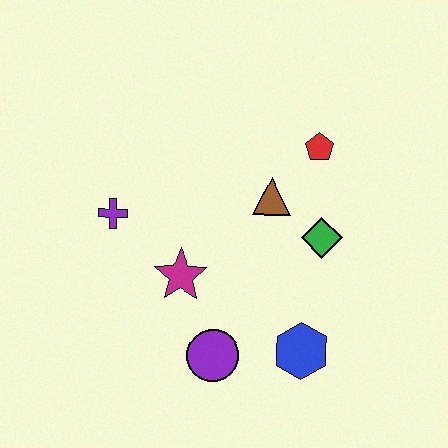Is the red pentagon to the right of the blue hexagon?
Yes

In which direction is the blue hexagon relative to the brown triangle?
The blue hexagon is below the brown triangle.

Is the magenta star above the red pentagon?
No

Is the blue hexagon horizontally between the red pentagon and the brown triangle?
Yes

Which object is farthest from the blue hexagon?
The purple cross is farthest from the blue hexagon.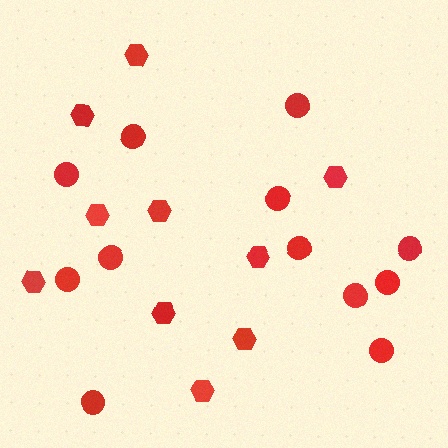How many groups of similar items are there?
There are 2 groups: one group of circles (12) and one group of hexagons (10).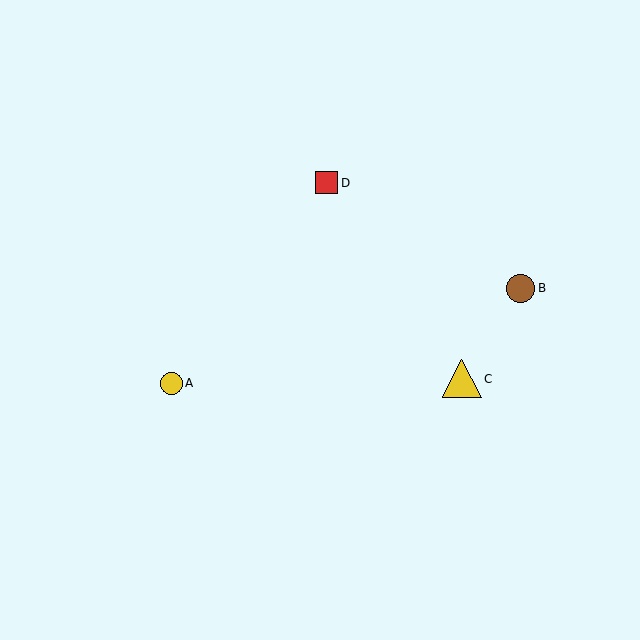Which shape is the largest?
The yellow triangle (labeled C) is the largest.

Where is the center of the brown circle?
The center of the brown circle is at (521, 288).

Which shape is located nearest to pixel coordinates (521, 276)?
The brown circle (labeled B) at (521, 288) is nearest to that location.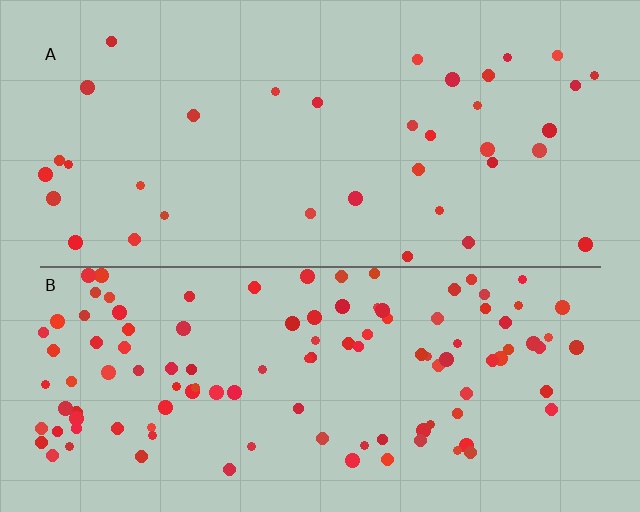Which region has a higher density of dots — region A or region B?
B (the bottom).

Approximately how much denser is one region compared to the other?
Approximately 3.1× — region B over region A.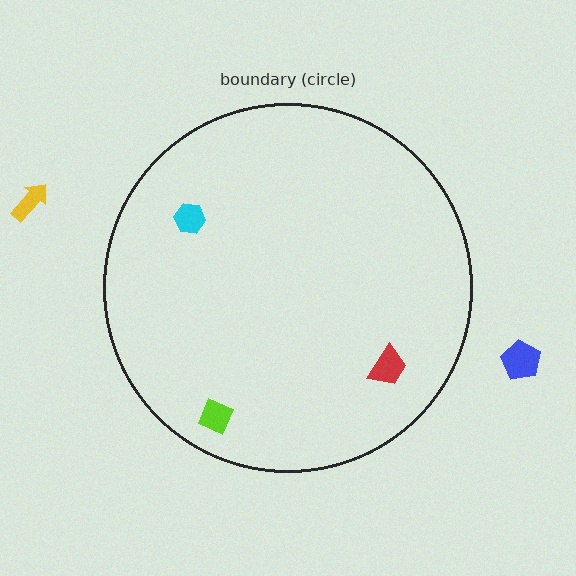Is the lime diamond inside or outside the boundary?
Inside.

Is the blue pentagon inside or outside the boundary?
Outside.